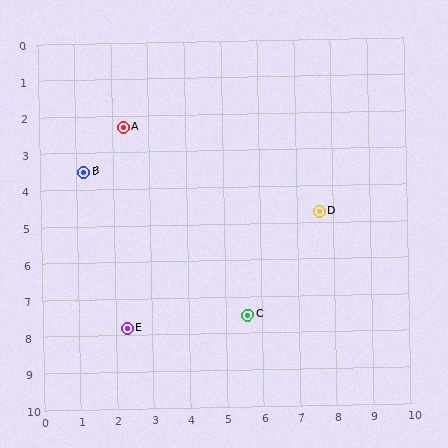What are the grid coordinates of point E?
Point E is at approximately (2.3, 7.8).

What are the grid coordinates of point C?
Point C is at approximately (5.6, 7.5).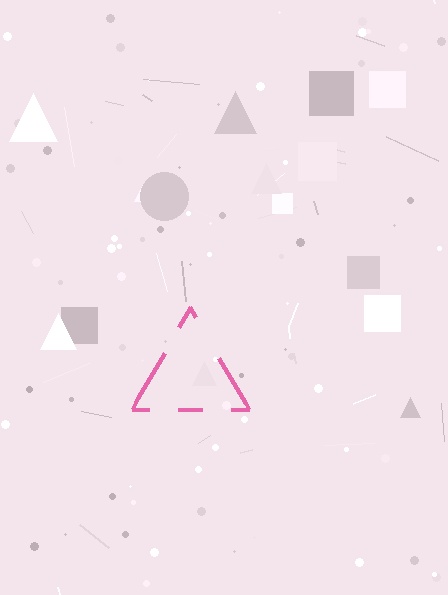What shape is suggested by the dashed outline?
The dashed outline suggests a triangle.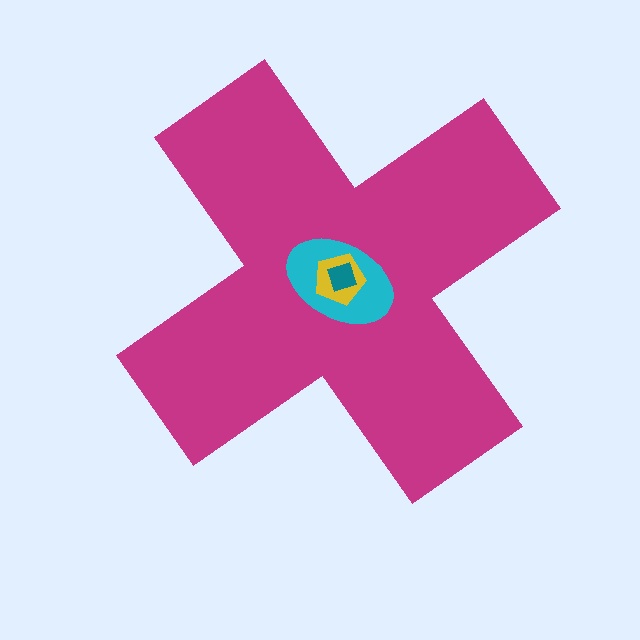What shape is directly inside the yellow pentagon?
The teal diamond.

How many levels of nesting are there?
4.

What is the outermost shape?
The magenta cross.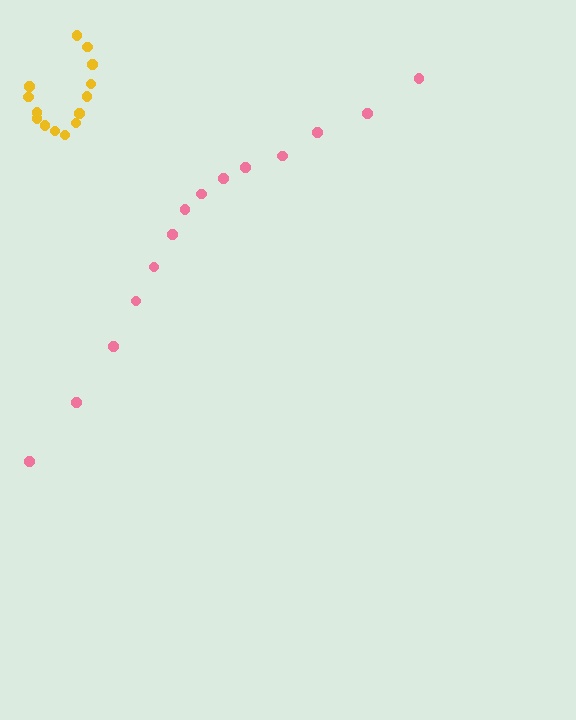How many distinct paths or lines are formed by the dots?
There are 2 distinct paths.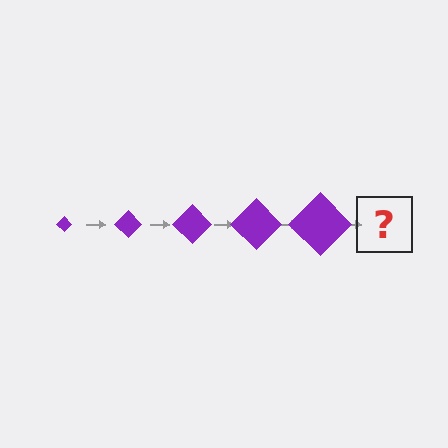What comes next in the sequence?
The next element should be a purple diamond, larger than the previous one.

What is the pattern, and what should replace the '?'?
The pattern is that the diamond gets progressively larger each step. The '?' should be a purple diamond, larger than the previous one.